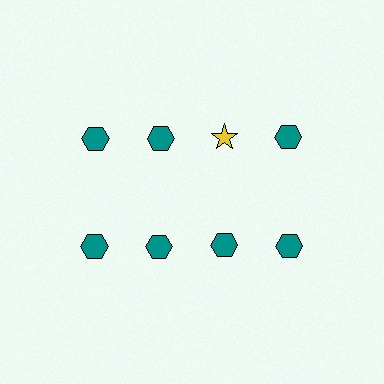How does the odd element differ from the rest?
It differs in both color (yellow instead of teal) and shape (star instead of hexagon).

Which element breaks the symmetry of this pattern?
The yellow star in the top row, center column breaks the symmetry. All other shapes are teal hexagons.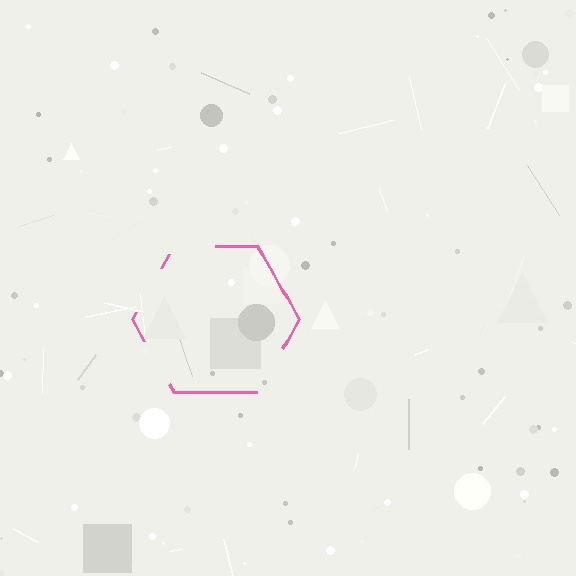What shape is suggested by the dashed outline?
The dashed outline suggests a hexagon.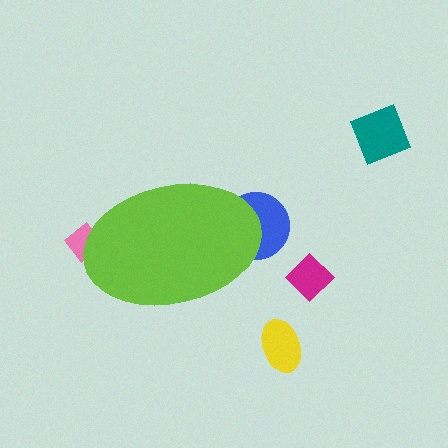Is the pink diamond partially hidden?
Yes, the pink diamond is partially hidden behind the lime ellipse.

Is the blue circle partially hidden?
Yes, the blue circle is partially hidden behind the lime ellipse.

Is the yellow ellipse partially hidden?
No, the yellow ellipse is fully visible.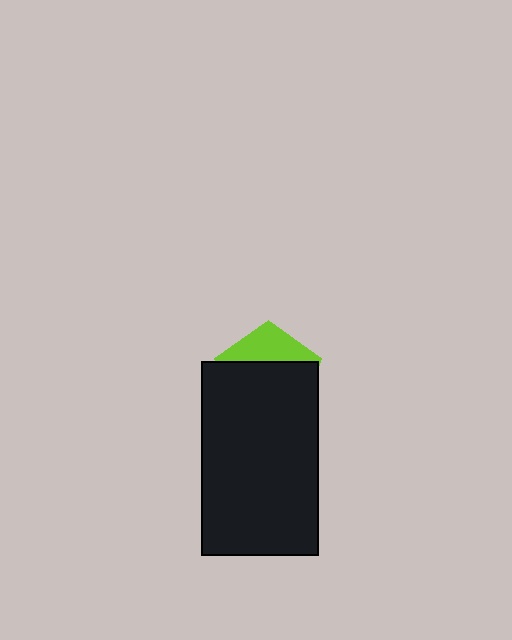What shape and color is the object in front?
The object in front is a black rectangle.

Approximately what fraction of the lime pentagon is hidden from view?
Roughly 68% of the lime pentagon is hidden behind the black rectangle.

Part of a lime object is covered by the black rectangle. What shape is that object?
It is a pentagon.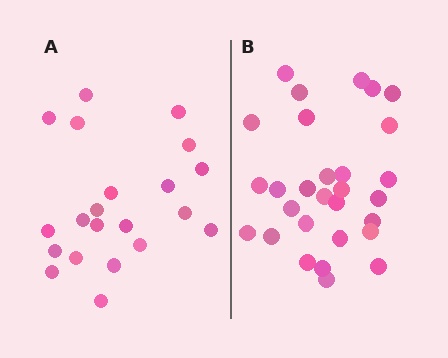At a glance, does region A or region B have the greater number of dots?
Region B (the right region) has more dots.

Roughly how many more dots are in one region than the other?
Region B has roughly 8 or so more dots than region A.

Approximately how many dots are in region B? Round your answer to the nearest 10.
About 30 dots. (The exact count is 29, which rounds to 30.)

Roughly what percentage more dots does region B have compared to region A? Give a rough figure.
About 40% more.